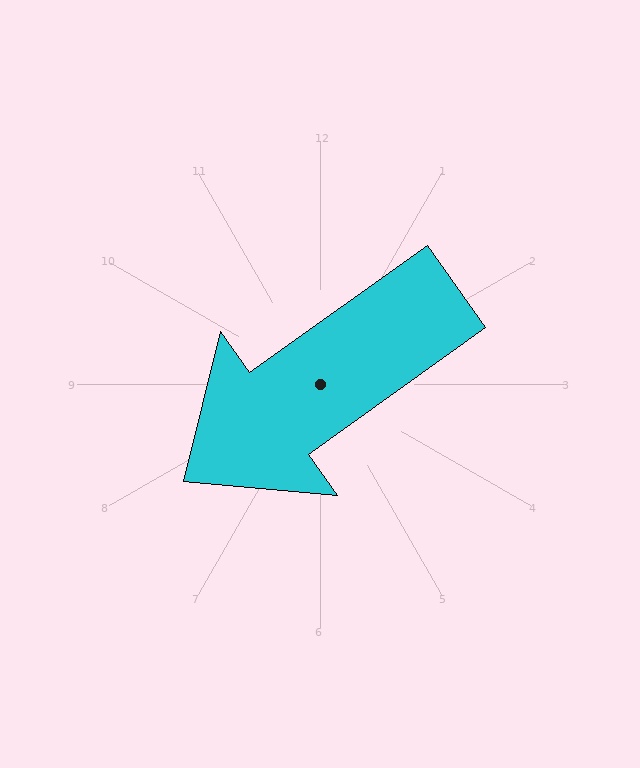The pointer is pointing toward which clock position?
Roughly 8 o'clock.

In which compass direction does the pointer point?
Southwest.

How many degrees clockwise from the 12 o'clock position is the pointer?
Approximately 234 degrees.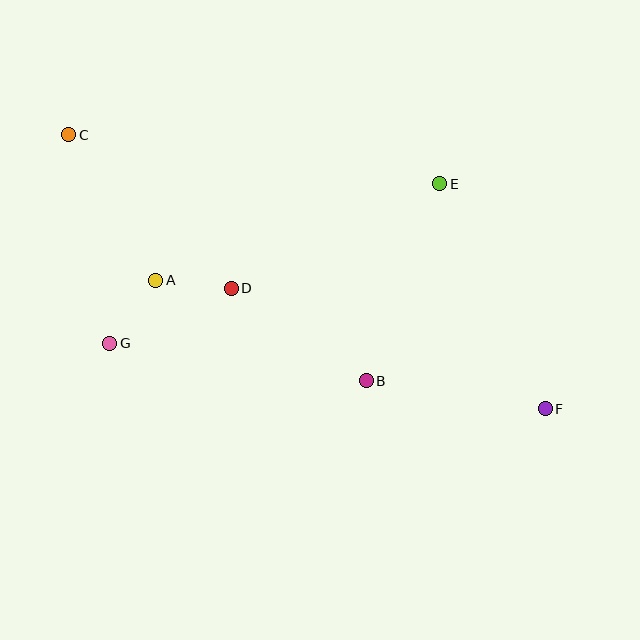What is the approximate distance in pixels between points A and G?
The distance between A and G is approximately 78 pixels.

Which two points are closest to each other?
Points A and D are closest to each other.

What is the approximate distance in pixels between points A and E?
The distance between A and E is approximately 300 pixels.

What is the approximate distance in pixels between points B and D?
The distance between B and D is approximately 163 pixels.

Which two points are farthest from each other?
Points C and F are farthest from each other.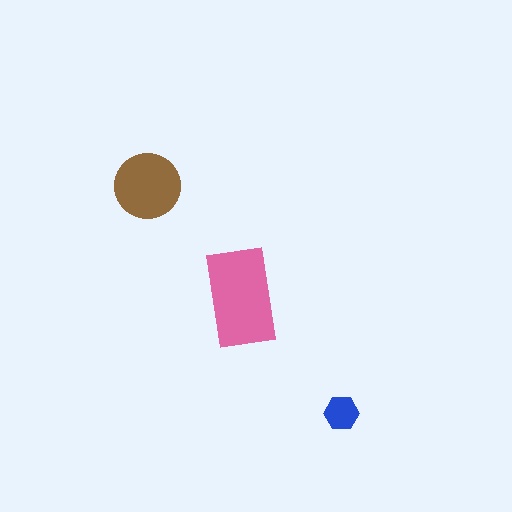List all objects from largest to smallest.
The pink rectangle, the brown circle, the blue hexagon.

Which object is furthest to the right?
The blue hexagon is rightmost.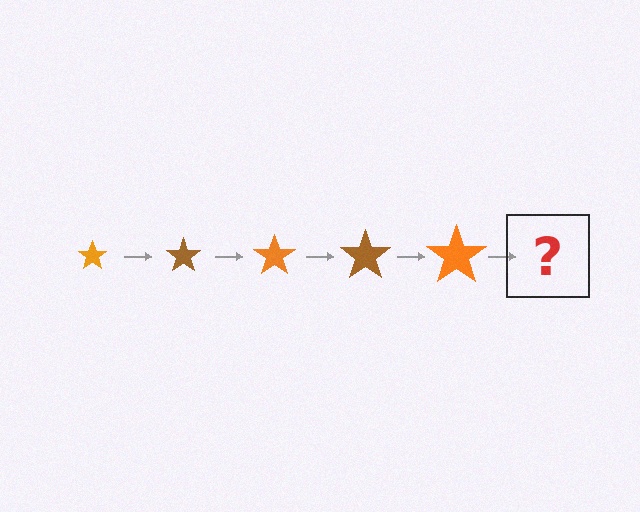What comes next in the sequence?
The next element should be a brown star, larger than the previous one.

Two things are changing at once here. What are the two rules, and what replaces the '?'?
The two rules are that the star grows larger each step and the color cycles through orange and brown. The '?' should be a brown star, larger than the previous one.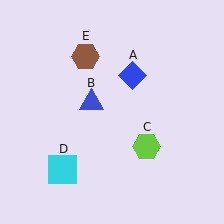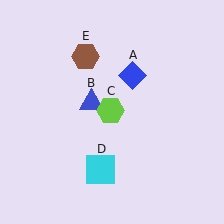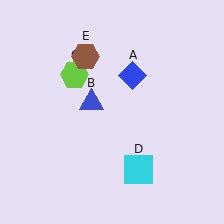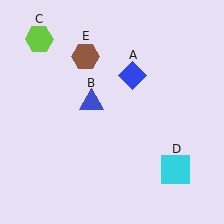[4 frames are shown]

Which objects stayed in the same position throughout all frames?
Blue diamond (object A) and blue triangle (object B) and brown hexagon (object E) remained stationary.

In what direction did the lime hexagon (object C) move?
The lime hexagon (object C) moved up and to the left.